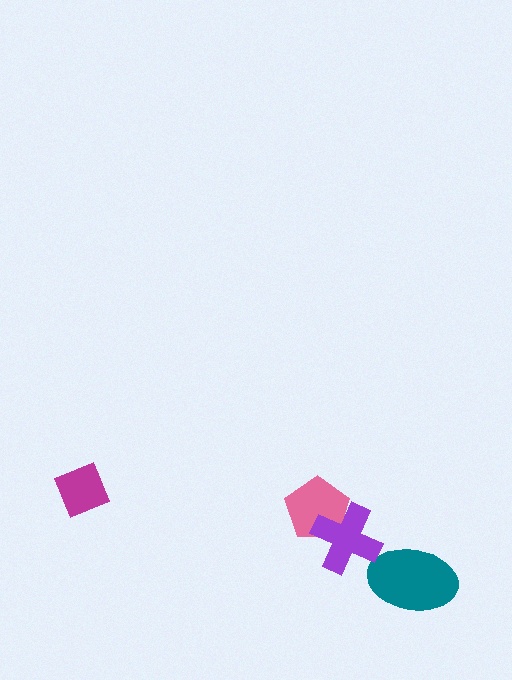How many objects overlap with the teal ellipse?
0 objects overlap with the teal ellipse.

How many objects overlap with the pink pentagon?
1 object overlaps with the pink pentagon.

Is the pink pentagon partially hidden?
Yes, it is partially covered by another shape.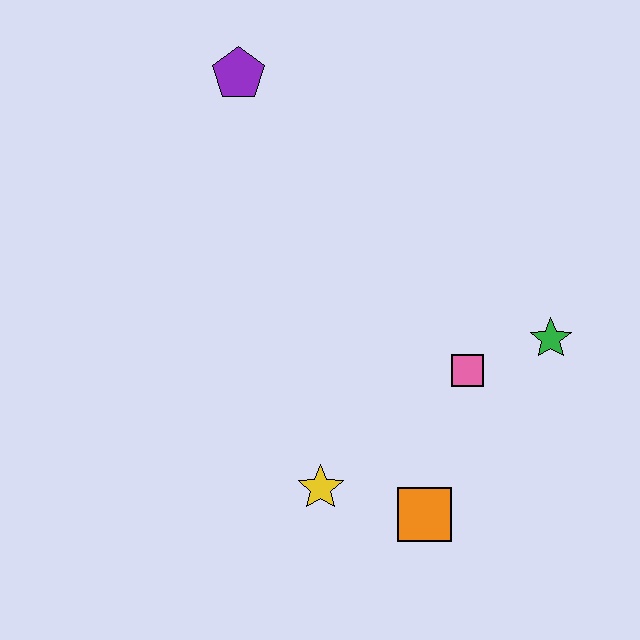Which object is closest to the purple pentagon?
The pink square is closest to the purple pentagon.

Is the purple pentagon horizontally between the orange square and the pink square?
No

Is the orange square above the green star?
No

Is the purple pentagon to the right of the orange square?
No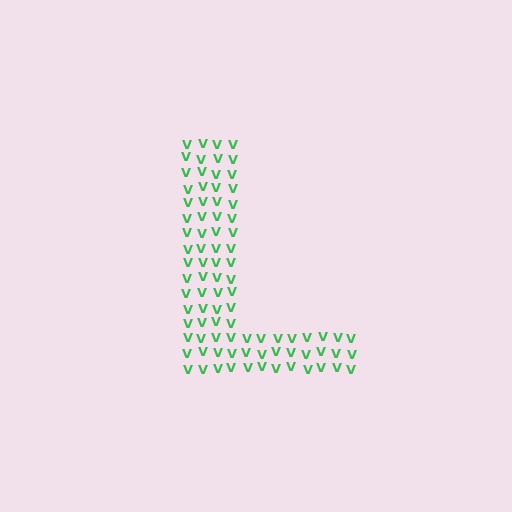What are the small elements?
The small elements are letter V's.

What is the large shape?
The large shape is the letter L.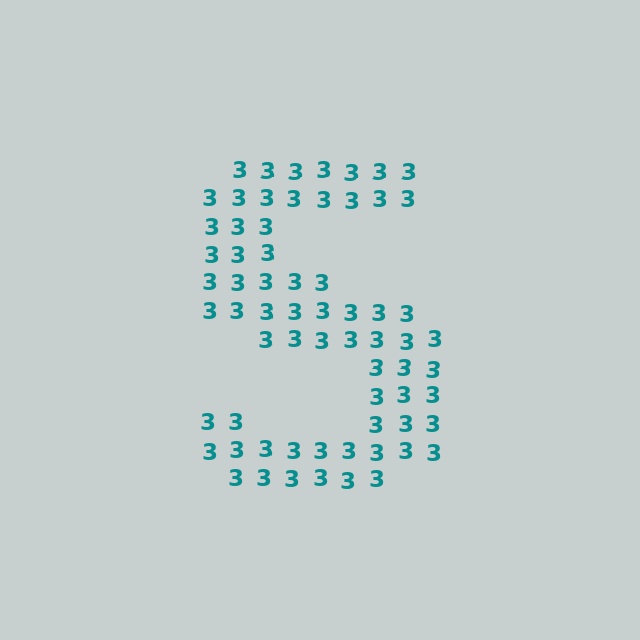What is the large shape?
The large shape is the letter S.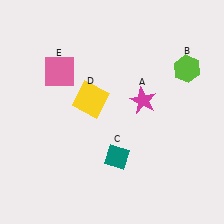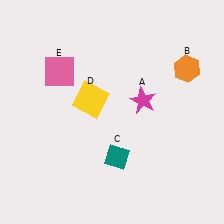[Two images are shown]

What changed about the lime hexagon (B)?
In Image 1, B is lime. In Image 2, it changed to orange.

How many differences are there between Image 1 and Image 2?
There is 1 difference between the two images.